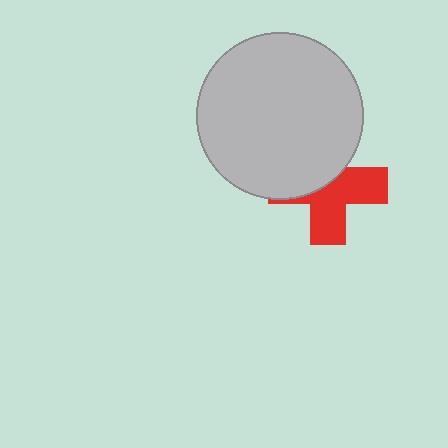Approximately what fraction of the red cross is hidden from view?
Roughly 46% of the red cross is hidden behind the light gray circle.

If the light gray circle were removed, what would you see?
You would see the complete red cross.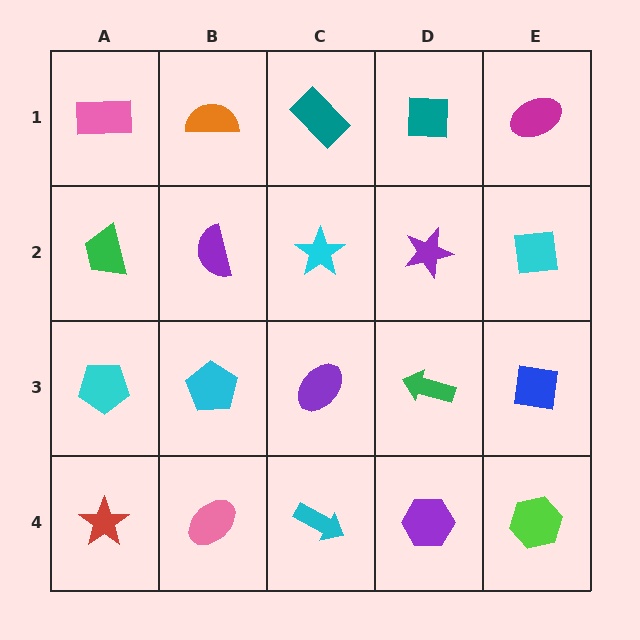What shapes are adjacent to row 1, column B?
A purple semicircle (row 2, column B), a pink rectangle (row 1, column A), a teal rectangle (row 1, column C).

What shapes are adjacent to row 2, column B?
An orange semicircle (row 1, column B), a cyan pentagon (row 3, column B), a green trapezoid (row 2, column A), a cyan star (row 2, column C).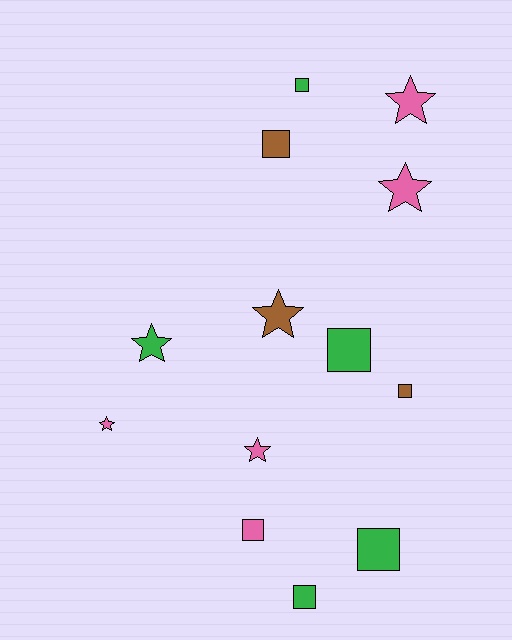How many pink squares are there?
There is 1 pink square.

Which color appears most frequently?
Pink, with 5 objects.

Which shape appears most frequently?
Square, with 7 objects.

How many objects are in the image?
There are 13 objects.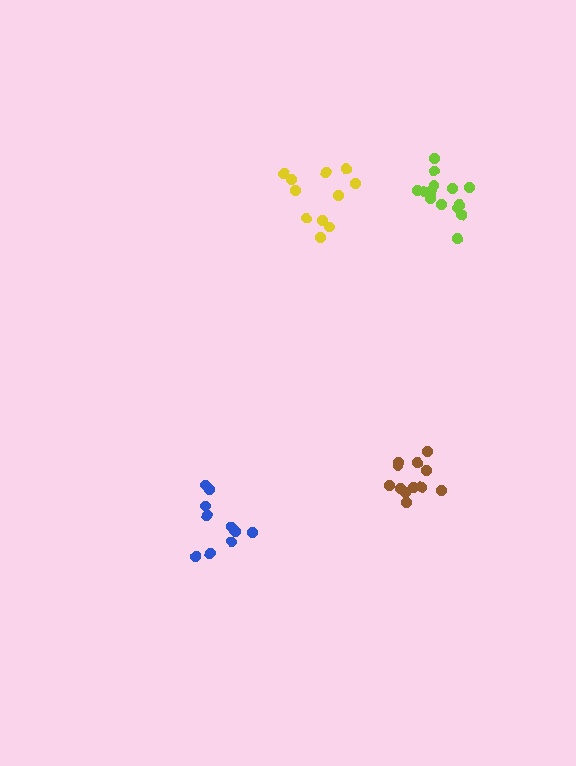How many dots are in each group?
Group 1: 15 dots, Group 2: 11 dots, Group 3: 10 dots, Group 4: 12 dots (48 total).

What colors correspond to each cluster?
The clusters are colored: lime, yellow, blue, brown.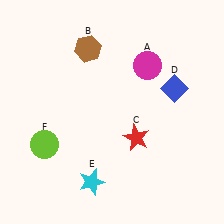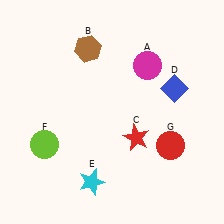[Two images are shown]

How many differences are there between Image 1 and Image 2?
There is 1 difference between the two images.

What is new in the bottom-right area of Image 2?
A red circle (G) was added in the bottom-right area of Image 2.